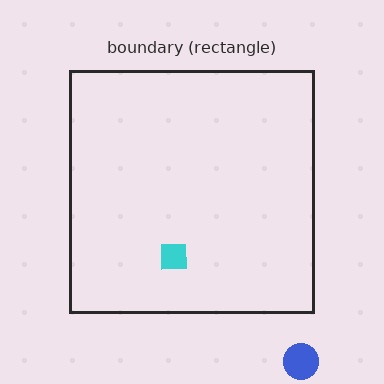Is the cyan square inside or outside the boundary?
Inside.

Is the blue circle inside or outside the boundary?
Outside.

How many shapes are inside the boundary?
1 inside, 1 outside.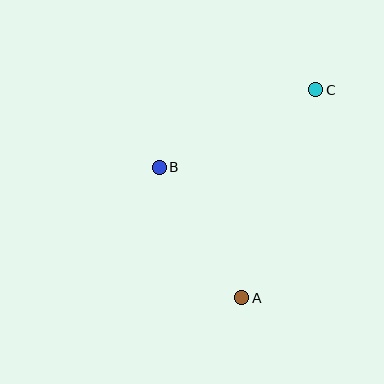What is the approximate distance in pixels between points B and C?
The distance between B and C is approximately 175 pixels.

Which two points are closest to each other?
Points A and B are closest to each other.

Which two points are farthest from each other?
Points A and C are farthest from each other.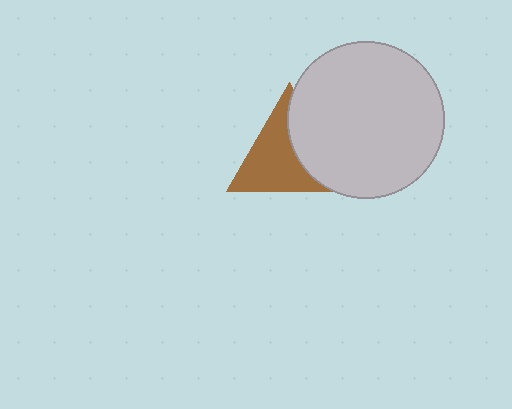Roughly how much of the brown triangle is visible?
About half of it is visible (roughly 61%).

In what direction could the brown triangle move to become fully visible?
The brown triangle could move left. That would shift it out from behind the light gray circle entirely.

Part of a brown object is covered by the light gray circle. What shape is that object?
It is a triangle.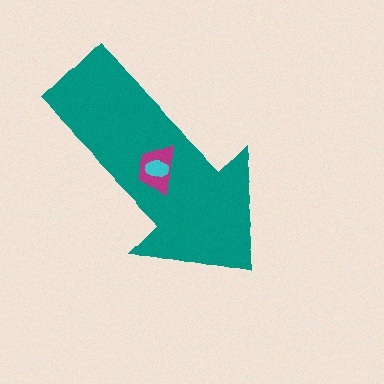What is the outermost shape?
The teal arrow.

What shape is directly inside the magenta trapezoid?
The cyan ellipse.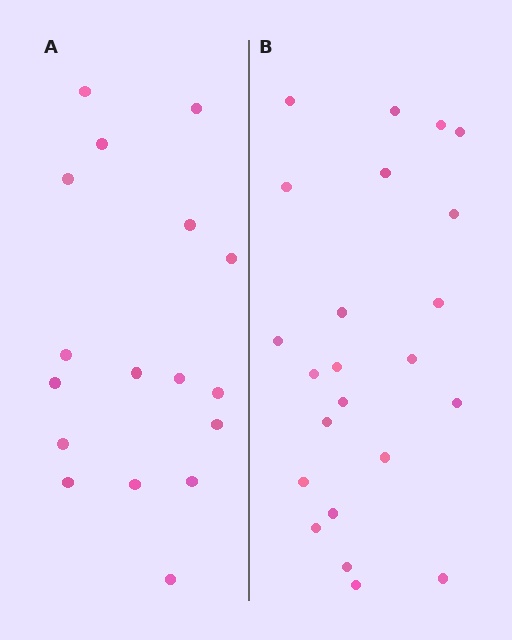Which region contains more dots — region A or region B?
Region B (the right region) has more dots.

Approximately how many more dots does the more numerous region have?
Region B has about 6 more dots than region A.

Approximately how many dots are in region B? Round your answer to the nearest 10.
About 20 dots. (The exact count is 23, which rounds to 20.)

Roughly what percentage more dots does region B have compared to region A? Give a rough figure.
About 35% more.